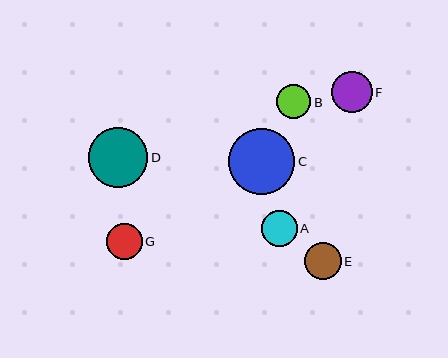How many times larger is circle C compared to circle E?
Circle C is approximately 1.8 times the size of circle E.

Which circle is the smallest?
Circle B is the smallest with a size of approximately 34 pixels.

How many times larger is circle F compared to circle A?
Circle F is approximately 1.1 times the size of circle A.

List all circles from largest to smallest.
From largest to smallest: C, D, F, E, G, A, B.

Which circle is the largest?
Circle C is the largest with a size of approximately 66 pixels.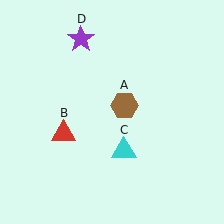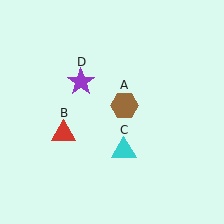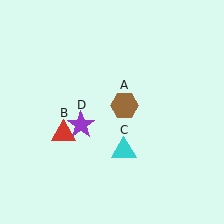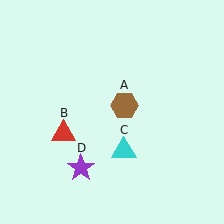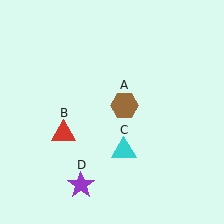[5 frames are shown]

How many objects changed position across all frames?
1 object changed position: purple star (object D).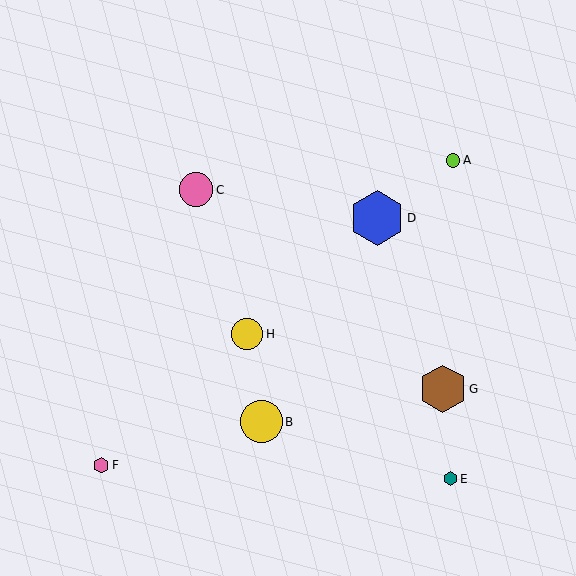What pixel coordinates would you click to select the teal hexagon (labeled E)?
Click at (450, 479) to select the teal hexagon E.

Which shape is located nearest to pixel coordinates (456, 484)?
The teal hexagon (labeled E) at (450, 479) is nearest to that location.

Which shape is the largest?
The blue hexagon (labeled D) is the largest.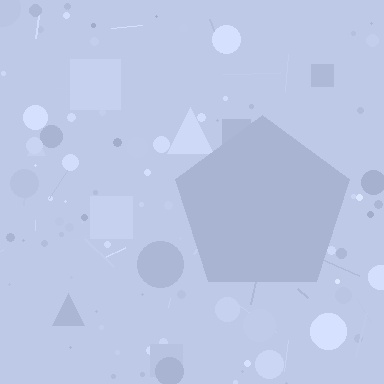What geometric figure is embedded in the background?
A pentagon is embedded in the background.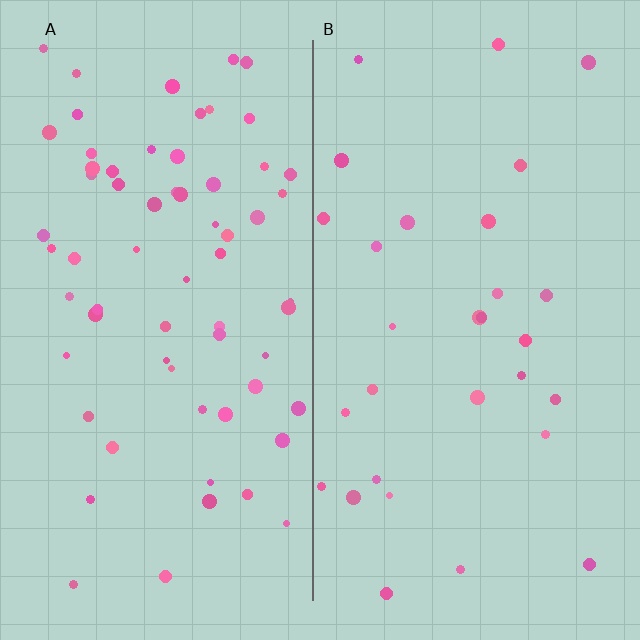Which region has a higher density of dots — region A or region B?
A (the left).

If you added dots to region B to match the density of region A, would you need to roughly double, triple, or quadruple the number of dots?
Approximately double.